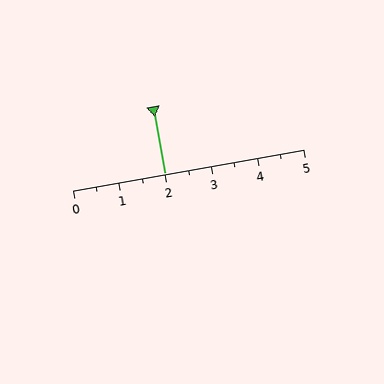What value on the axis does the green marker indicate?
The marker indicates approximately 2.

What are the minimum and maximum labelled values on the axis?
The axis runs from 0 to 5.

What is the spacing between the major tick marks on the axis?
The major ticks are spaced 1 apart.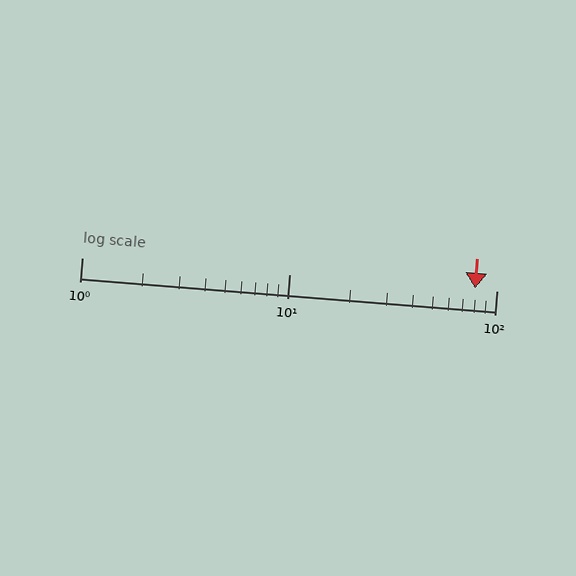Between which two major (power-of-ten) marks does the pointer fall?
The pointer is between 10 and 100.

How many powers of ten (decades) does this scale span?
The scale spans 2 decades, from 1 to 100.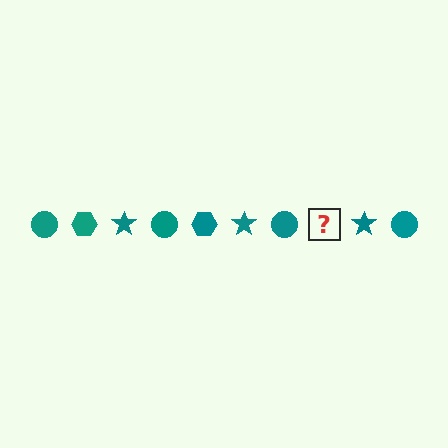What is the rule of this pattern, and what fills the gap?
The rule is that the pattern cycles through circle, hexagon, star shapes in teal. The gap should be filled with a teal hexagon.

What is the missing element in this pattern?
The missing element is a teal hexagon.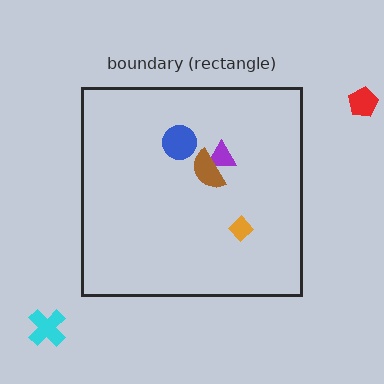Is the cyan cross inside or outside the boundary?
Outside.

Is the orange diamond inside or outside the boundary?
Inside.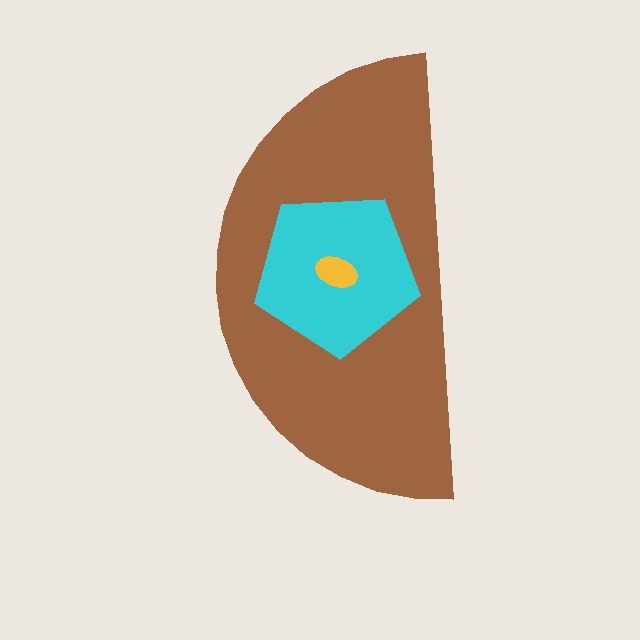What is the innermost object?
The yellow ellipse.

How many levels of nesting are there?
3.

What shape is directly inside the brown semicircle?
The cyan pentagon.